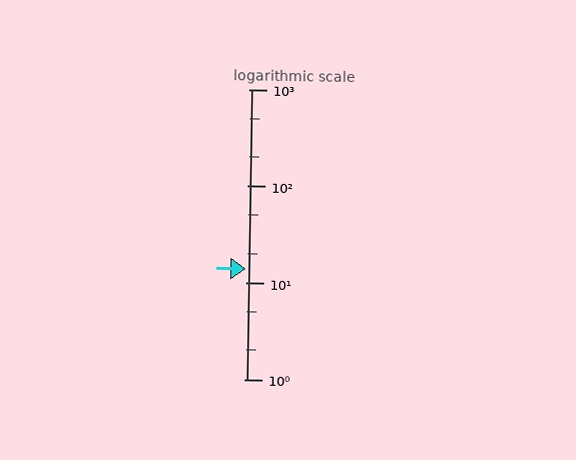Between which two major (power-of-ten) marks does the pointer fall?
The pointer is between 10 and 100.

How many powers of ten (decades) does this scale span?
The scale spans 3 decades, from 1 to 1000.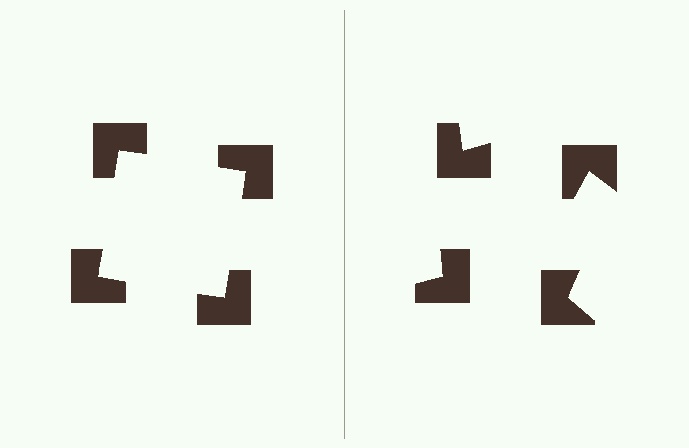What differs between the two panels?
The notched squares are positioned identically on both sides; only the wedge orientations differ. On the left they align to a square; on the right they are misaligned.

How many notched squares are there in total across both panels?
8 — 4 on each side.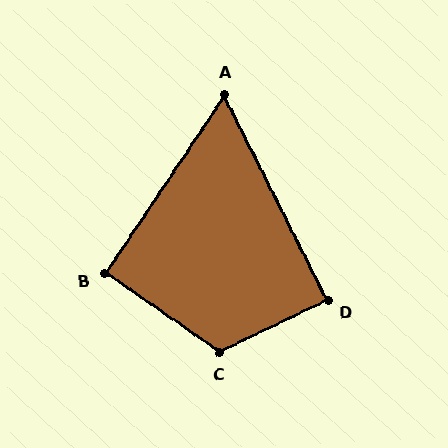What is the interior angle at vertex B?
Approximately 91 degrees (approximately right).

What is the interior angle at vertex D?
Approximately 89 degrees (approximately right).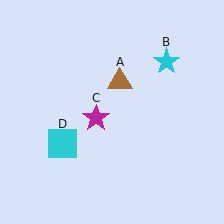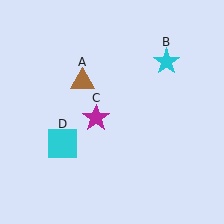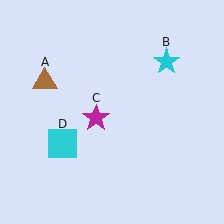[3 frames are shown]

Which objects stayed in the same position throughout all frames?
Cyan star (object B) and magenta star (object C) and cyan square (object D) remained stationary.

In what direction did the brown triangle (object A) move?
The brown triangle (object A) moved left.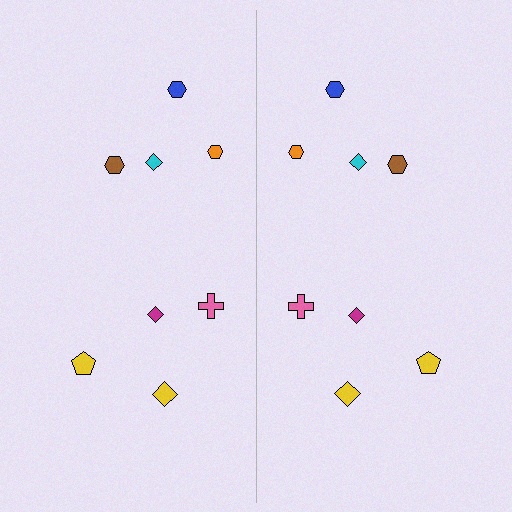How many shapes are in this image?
There are 16 shapes in this image.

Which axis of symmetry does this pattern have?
The pattern has a vertical axis of symmetry running through the center of the image.